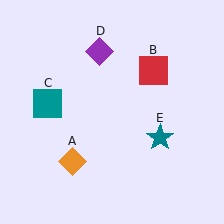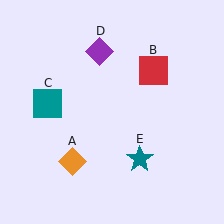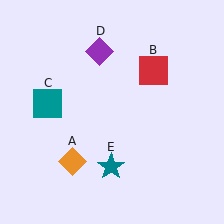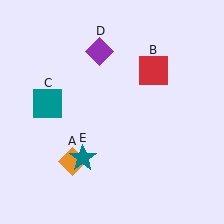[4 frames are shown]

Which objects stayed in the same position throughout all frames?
Orange diamond (object A) and red square (object B) and teal square (object C) and purple diamond (object D) remained stationary.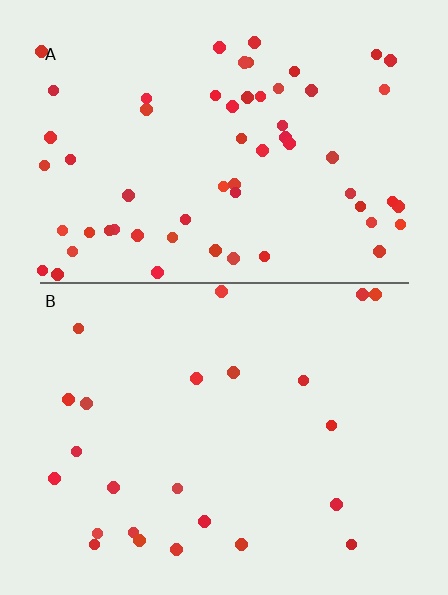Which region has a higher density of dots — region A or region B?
A (the top).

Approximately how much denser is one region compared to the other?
Approximately 2.6× — region A over region B.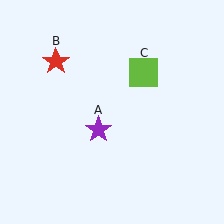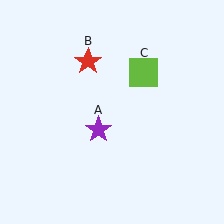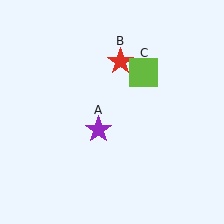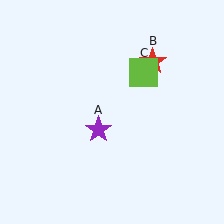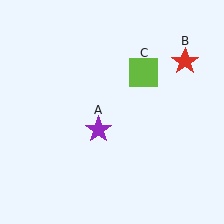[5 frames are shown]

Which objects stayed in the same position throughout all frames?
Purple star (object A) and lime square (object C) remained stationary.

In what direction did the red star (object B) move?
The red star (object B) moved right.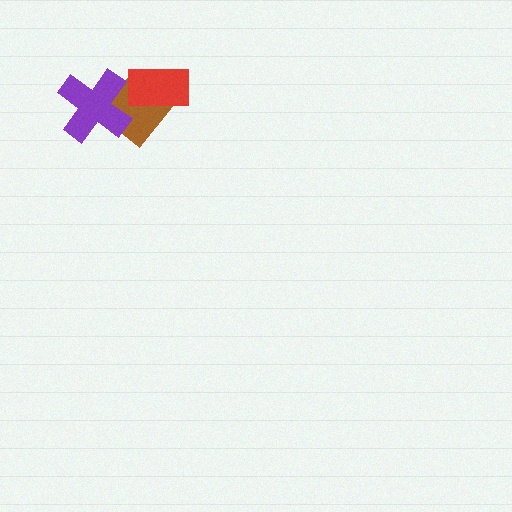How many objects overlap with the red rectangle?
1 object overlaps with the red rectangle.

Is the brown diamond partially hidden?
Yes, it is partially covered by another shape.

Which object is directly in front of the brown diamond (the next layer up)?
The red rectangle is directly in front of the brown diamond.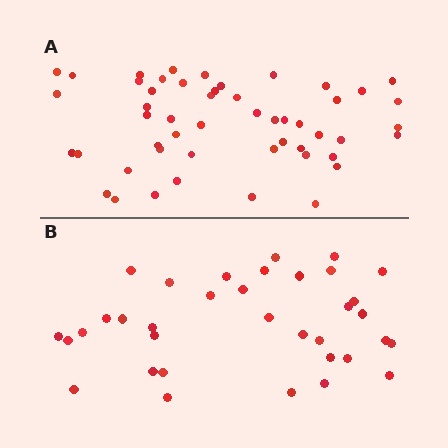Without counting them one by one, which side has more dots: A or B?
Region A (the top region) has more dots.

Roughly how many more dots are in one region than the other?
Region A has approximately 15 more dots than region B.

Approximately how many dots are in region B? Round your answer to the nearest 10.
About 40 dots. (The exact count is 35, which rounds to 40.)